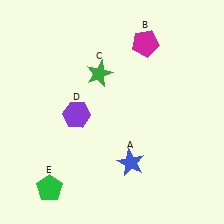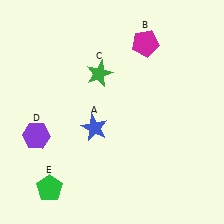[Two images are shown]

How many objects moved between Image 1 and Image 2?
2 objects moved between the two images.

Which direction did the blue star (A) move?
The blue star (A) moved left.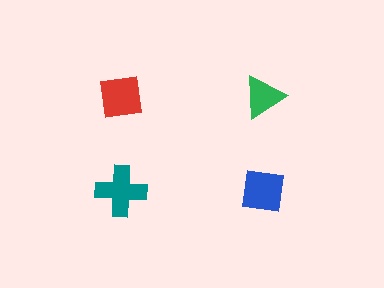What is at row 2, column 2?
A blue square.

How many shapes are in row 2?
2 shapes.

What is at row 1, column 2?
A green triangle.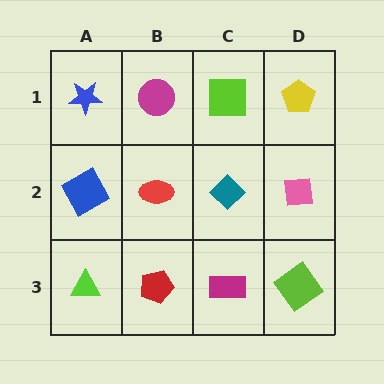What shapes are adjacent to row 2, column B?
A magenta circle (row 1, column B), a red pentagon (row 3, column B), a blue square (row 2, column A), a teal diamond (row 2, column C).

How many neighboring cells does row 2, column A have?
3.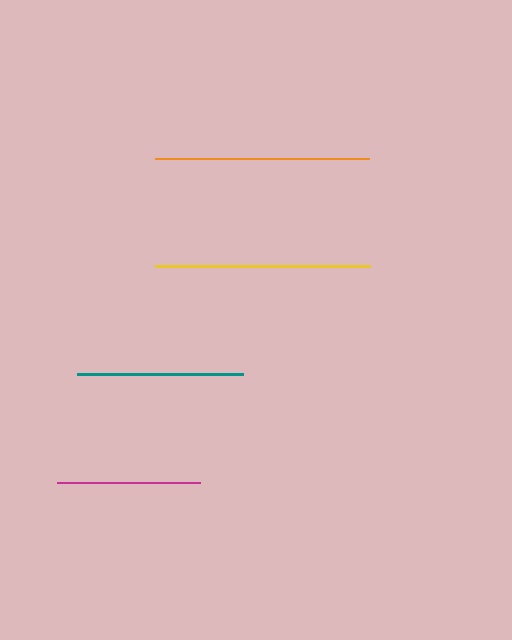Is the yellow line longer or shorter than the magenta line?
The yellow line is longer than the magenta line.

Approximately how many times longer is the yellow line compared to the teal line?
The yellow line is approximately 1.3 times the length of the teal line.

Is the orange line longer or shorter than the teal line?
The orange line is longer than the teal line.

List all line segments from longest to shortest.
From longest to shortest: yellow, orange, teal, magenta.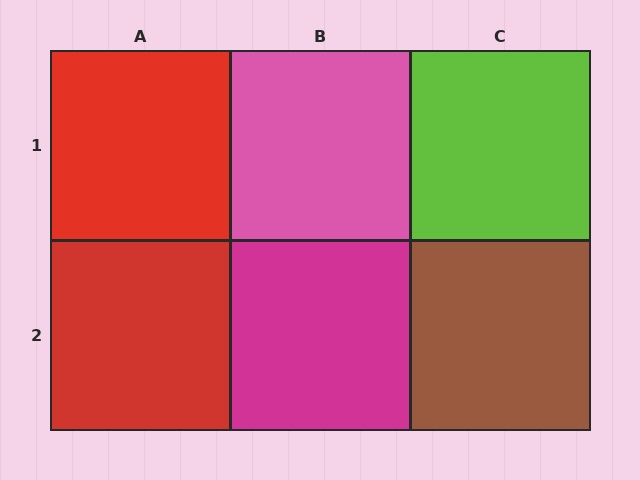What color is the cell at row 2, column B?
Magenta.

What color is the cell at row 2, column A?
Red.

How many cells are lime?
1 cell is lime.